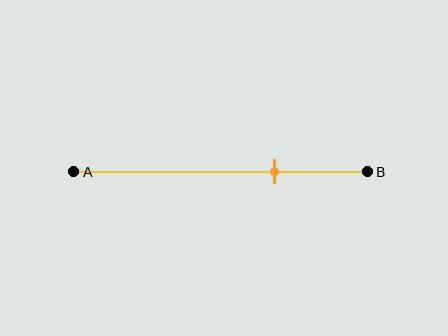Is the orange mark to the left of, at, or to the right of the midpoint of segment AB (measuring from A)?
The orange mark is to the right of the midpoint of segment AB.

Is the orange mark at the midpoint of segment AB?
No, the mark is at about 70% from A, not at the 50% midpoint.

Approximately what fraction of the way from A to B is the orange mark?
The orange mark is approximately 70% of the way from A to B.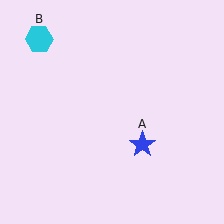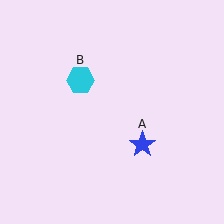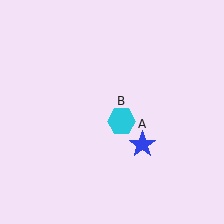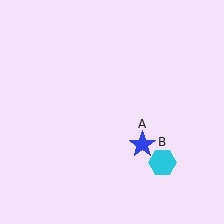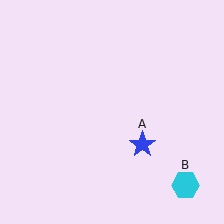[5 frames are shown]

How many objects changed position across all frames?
1 object changed position: cyan hexagon (object B).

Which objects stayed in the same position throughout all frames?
Blue star (object A) remained stationary.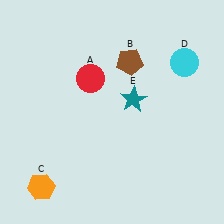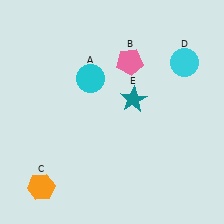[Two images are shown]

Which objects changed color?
A changed from red to cyan. B changed from brown to pink.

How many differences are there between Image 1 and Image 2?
There are 2 differences between the two images.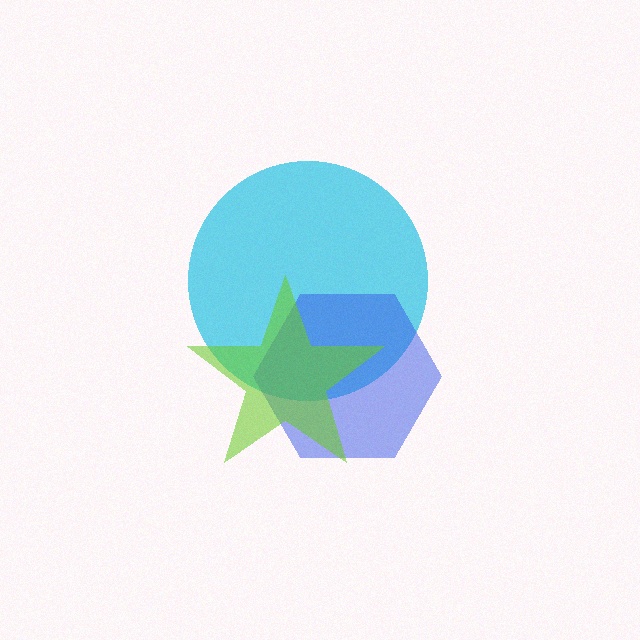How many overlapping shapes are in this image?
There are 3 overlapping shapes in the image.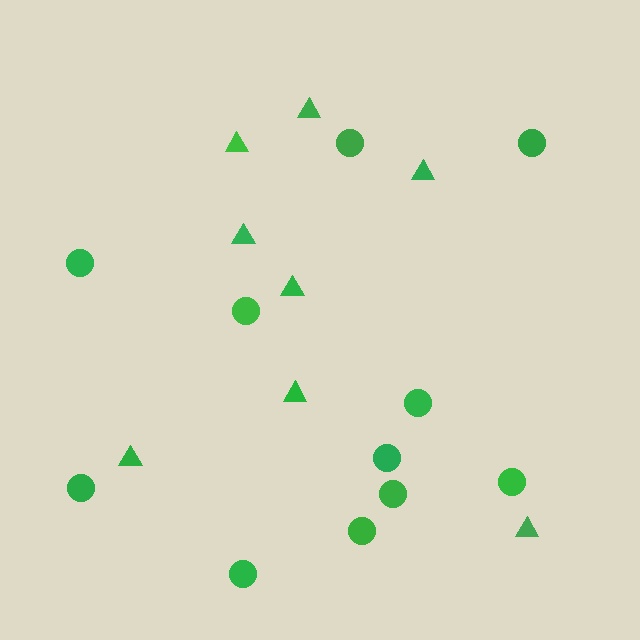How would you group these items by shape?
There are 2 groups: one group of circles (11) and one group of triangles (8).